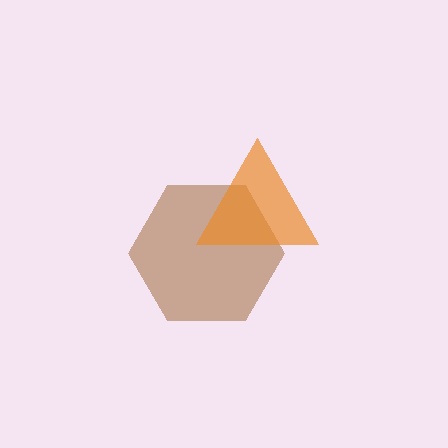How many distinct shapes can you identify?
There are 2 distinct shapes: a brown hexagon, an orange triangle.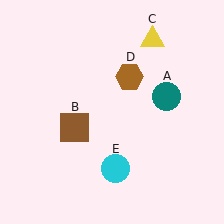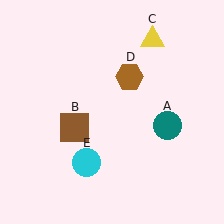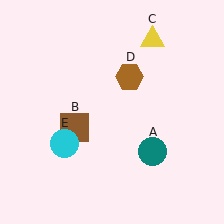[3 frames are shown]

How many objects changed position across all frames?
2 objects changed position: teal circle (object A), cyan circle (object E).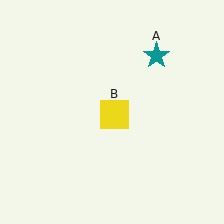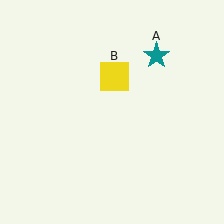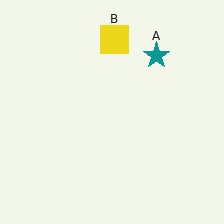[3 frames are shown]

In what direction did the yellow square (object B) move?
The yellow square (object B) moved up.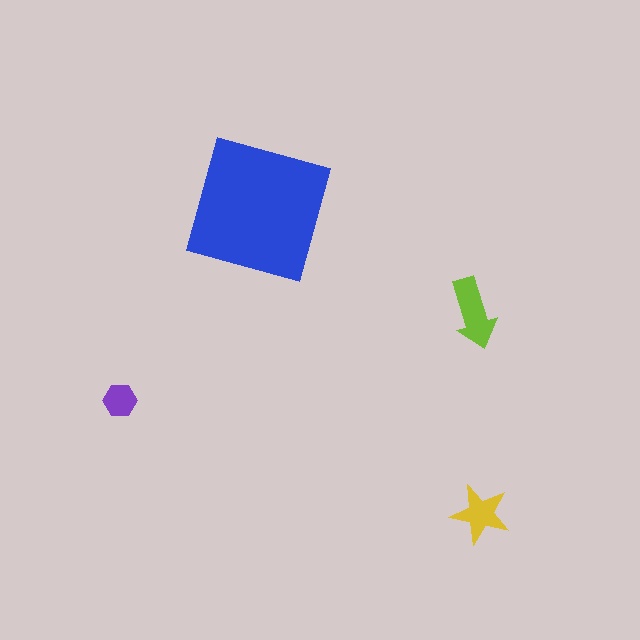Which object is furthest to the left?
The purple hexagon is leftmost.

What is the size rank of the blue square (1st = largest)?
1st.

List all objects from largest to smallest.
The blue square, the lime arrow, the yellow star, the purple hexagon.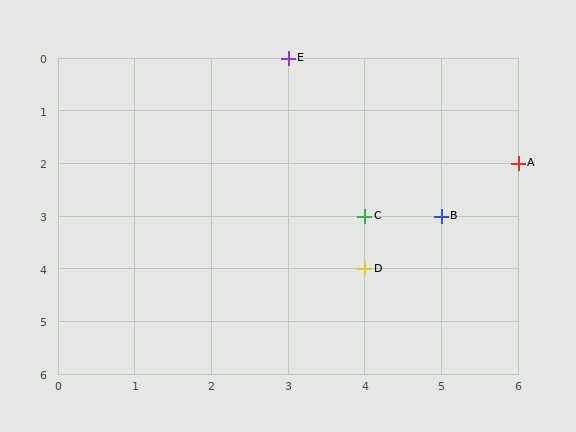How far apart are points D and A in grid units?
Points D and A are 2 columns and 2 rows apart (about 2.8 grid units diagonally).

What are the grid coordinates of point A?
Point A is at grid coordinates (6, 2).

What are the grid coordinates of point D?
Point D is at grid coordinates (4, 4).